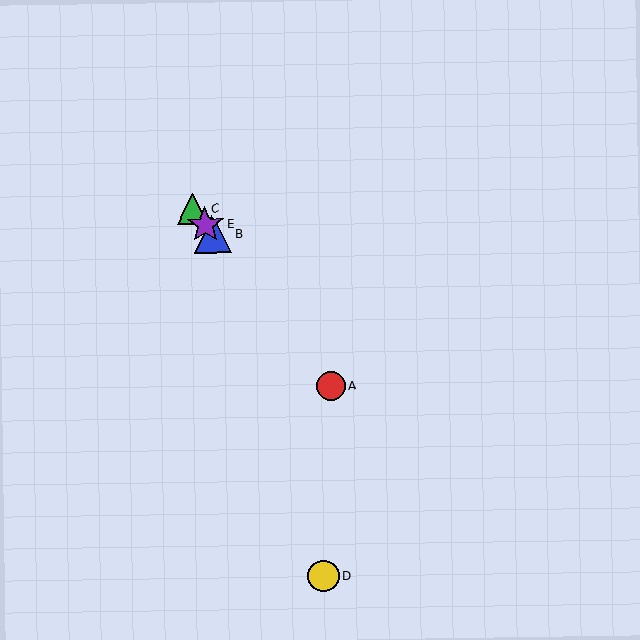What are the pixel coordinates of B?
Object B is at (213, 234).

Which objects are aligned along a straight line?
Objects A, B, C, E are aligned along a straight line.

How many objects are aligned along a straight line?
4 objects (A, B, C, E) are aligned along a straight line.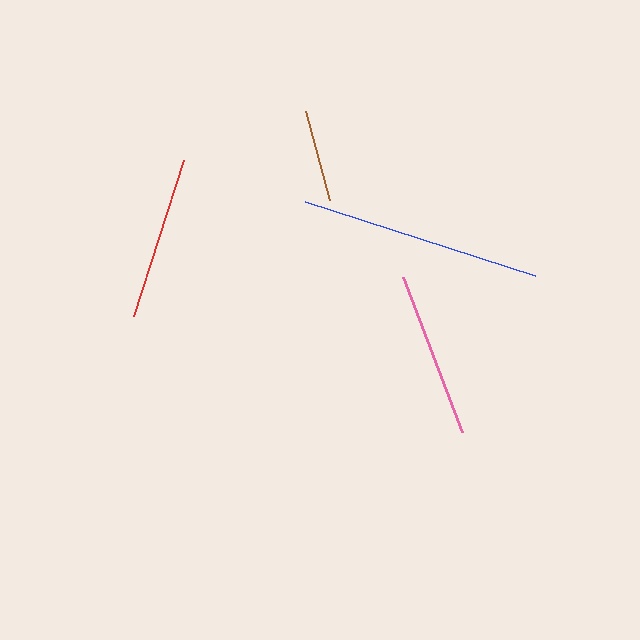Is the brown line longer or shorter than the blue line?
The blue line is longer than the brown line.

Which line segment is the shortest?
The brown line is the shortest at approximately 92 pixels.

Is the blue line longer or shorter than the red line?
The blue line is longer than the red line.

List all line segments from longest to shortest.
From longest to shortest: blue, pink, red, brown.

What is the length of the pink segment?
The pink segment is approximately 166 pixels long.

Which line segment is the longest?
The blue line is the longest at approximately 241 pixels.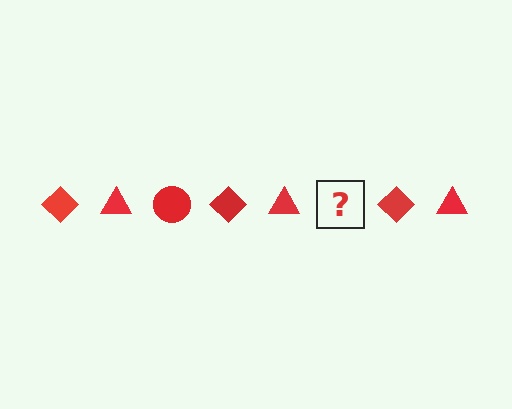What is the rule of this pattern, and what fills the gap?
The rule is that the pattern cycles through diamond, triangle, circle shapes in red. The gap should be filled with a red circle.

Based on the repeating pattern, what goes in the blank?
The blank should be a red circle.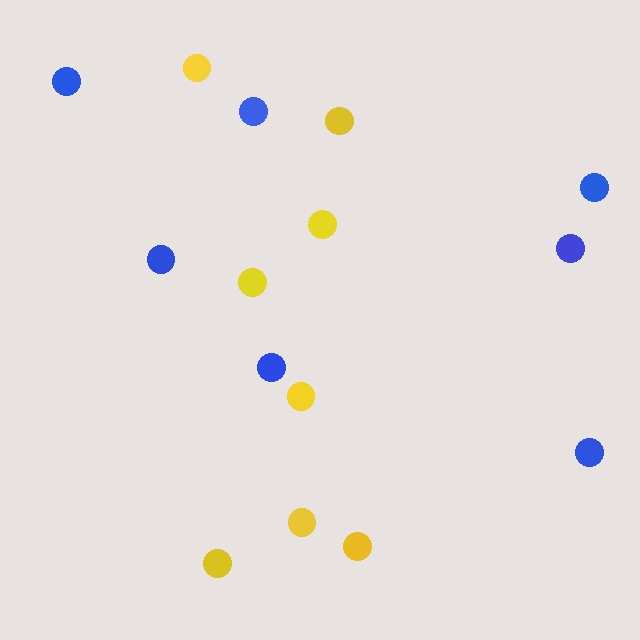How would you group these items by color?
There are 2 groups: one group of yellow circles (8) and one group of blue circles (7).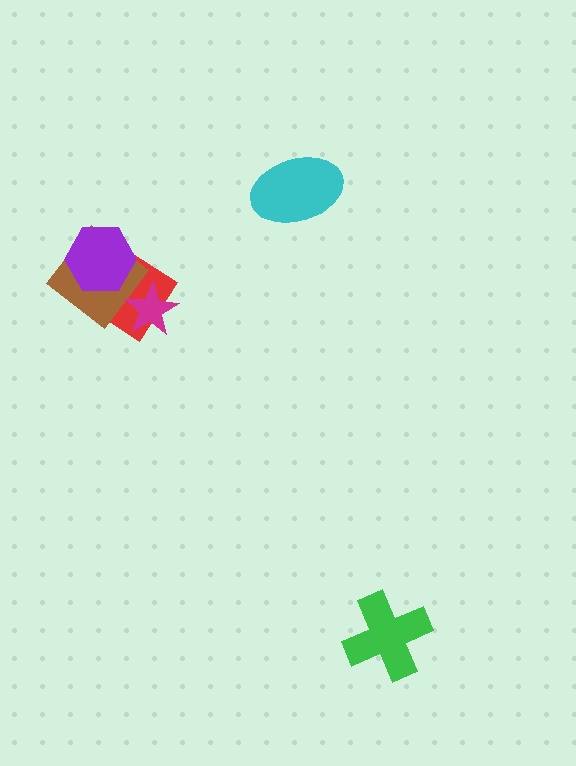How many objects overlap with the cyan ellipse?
0 objects overlap with the cyan ellipse.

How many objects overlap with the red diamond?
3 objects overlap with the red diamond.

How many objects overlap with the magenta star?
1 object overlaps with the magenta star.